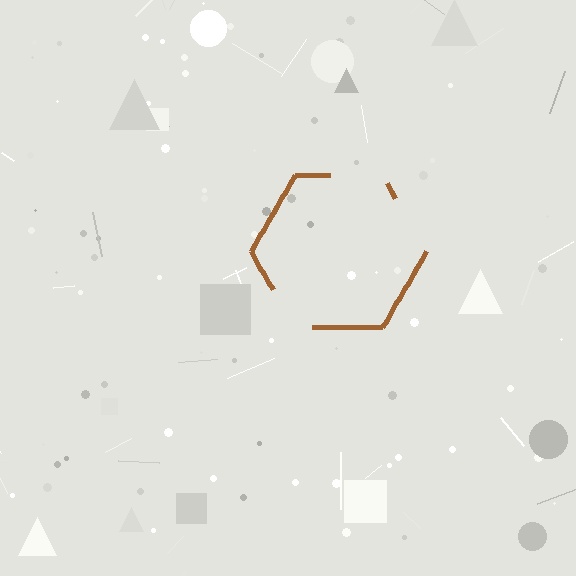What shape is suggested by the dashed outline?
The dashed outline suggests a hexagon.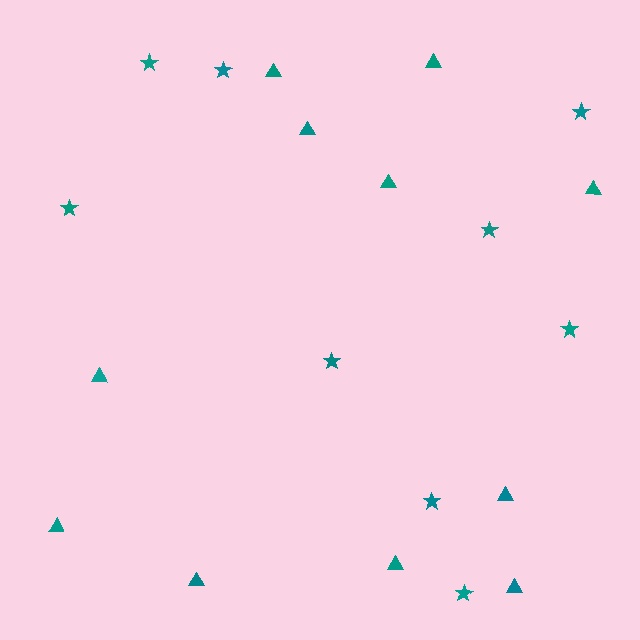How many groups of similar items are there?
There are 2 groups: one group of triangles (11) and one group of stars (9).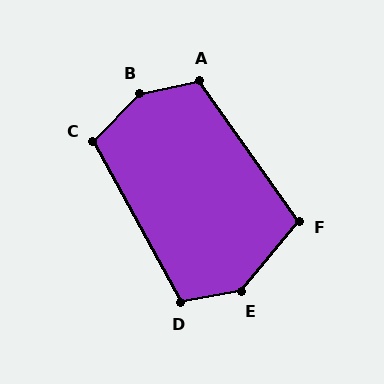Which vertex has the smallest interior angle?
F, at approximately 105 degrees.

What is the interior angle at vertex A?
Approximately 113 degrees (obtuse).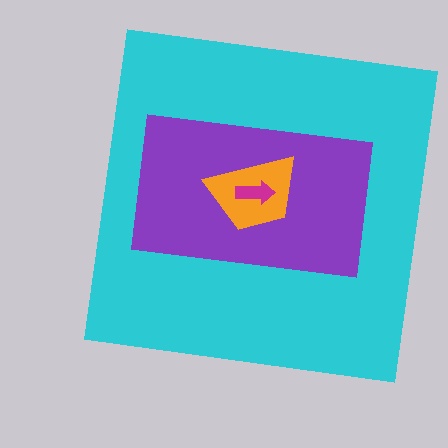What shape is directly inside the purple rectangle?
The orange trapezoid.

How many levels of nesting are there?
4.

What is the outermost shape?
The cyan square.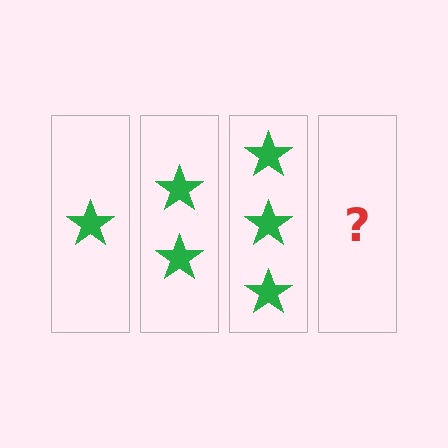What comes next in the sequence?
The next element should be 4 stars.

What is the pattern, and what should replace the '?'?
The pattern is that each step adds one more star. The '?' should be 4 stars.